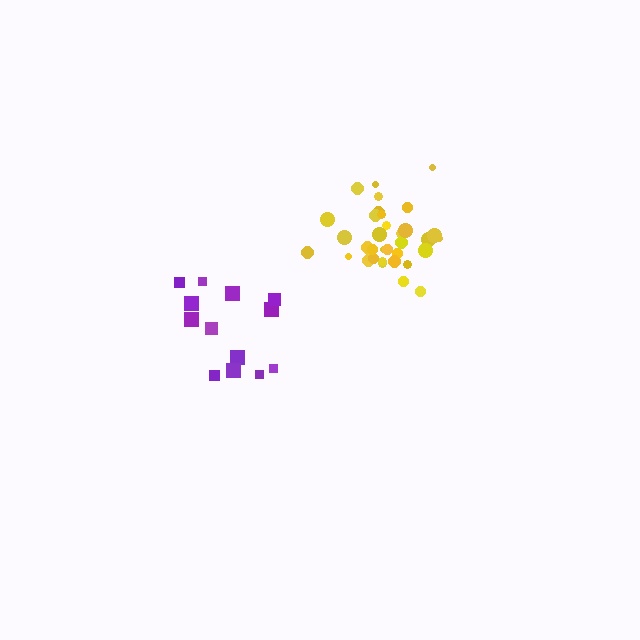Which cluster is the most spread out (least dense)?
Purple.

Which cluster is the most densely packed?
Yellow.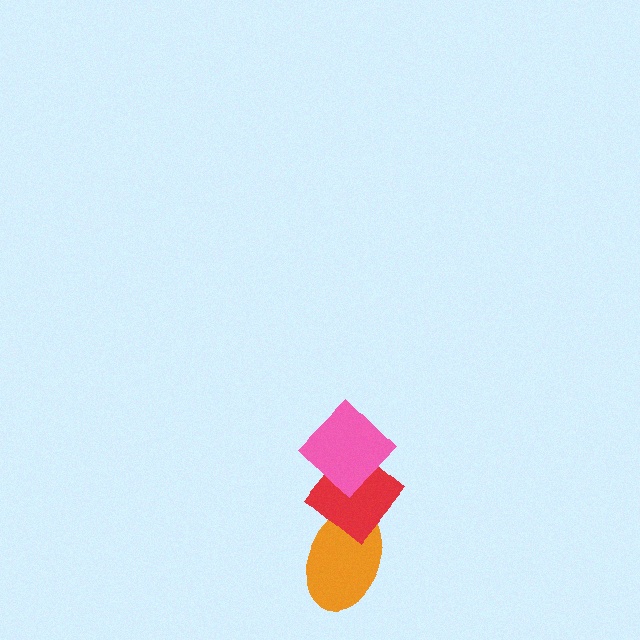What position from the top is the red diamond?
The red diamond is 2nd from the top.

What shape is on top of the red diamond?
The pink diamond is on top of the red diamond.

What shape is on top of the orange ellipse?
The red diamond is on top of the orange ellipse.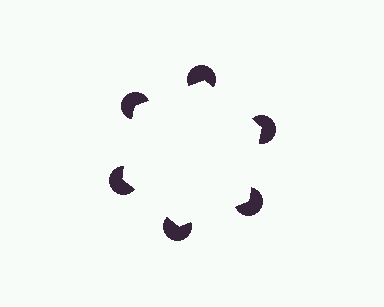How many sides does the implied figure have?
6 sides.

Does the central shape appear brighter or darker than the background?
It typically appears slightly brighter than the background, even though no actual brightness change is drawn.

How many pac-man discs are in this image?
There are 6 — one at each vertex of the illusory hexagon.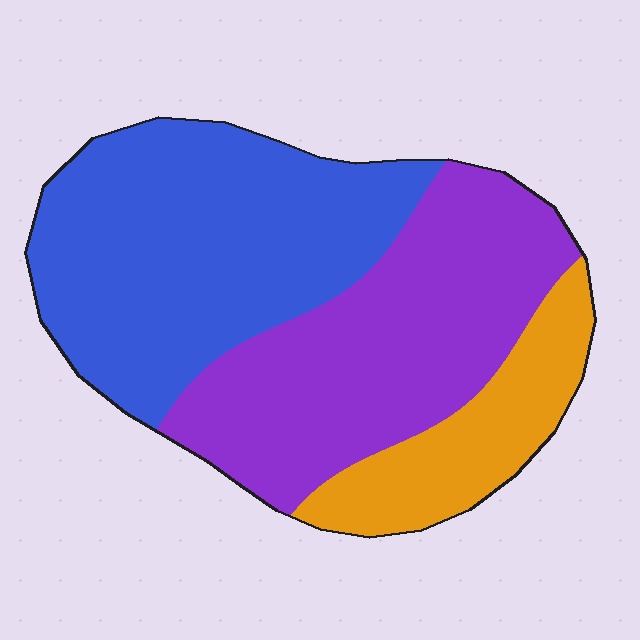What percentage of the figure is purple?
Purple takes up between a third and a half of the figure.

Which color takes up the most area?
Blue, at roughly 45%.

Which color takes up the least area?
Orange, at roughly 15%.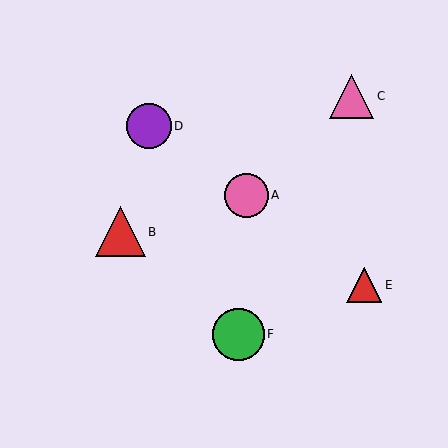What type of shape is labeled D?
Shape D is a purple circle.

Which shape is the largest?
The green circle (labeled F) is the largest.